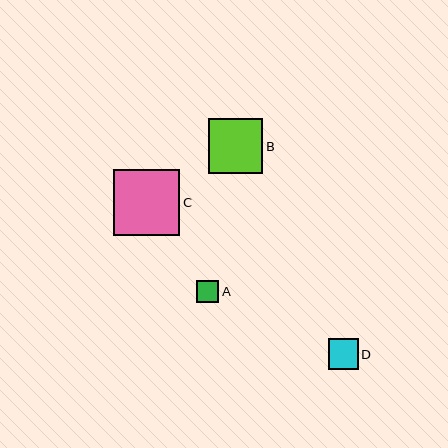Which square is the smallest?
Square A is the smallest with a size of approximately 22 pixels.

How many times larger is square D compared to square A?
Square D is approximately 1.3 times the size of square A.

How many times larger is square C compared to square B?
Square C is approximately 1.2 times the size of square B.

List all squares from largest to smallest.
From largest to smallest: C, B, D, A.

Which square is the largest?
Square C is the largest with a size of approximately 67 pixels.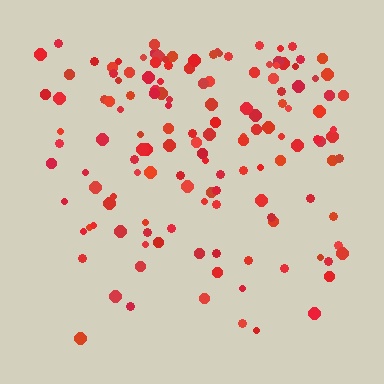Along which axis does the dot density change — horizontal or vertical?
Vertical.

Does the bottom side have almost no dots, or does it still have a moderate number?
Still a moderate number, just noticeably fewer than the top.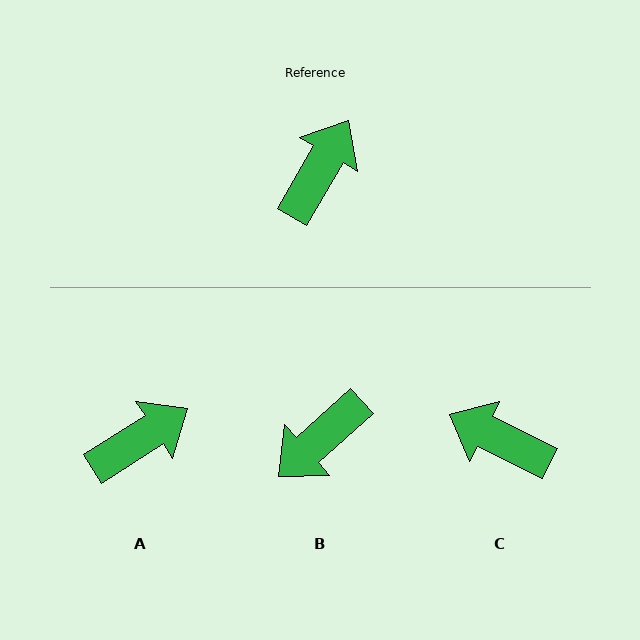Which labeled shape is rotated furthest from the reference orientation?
B, about 162 degrees away.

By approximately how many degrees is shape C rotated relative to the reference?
Approximately 94 degrees counter-clockwise.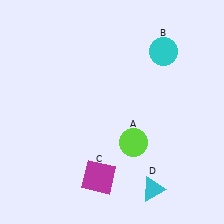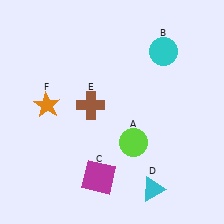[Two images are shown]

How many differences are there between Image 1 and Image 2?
There are 2 differences between the two images.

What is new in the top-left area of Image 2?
An orange star (F) was added in the top-left area of Image 2.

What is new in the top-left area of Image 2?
A brown cross (E) was added in the top-left area of Image 2.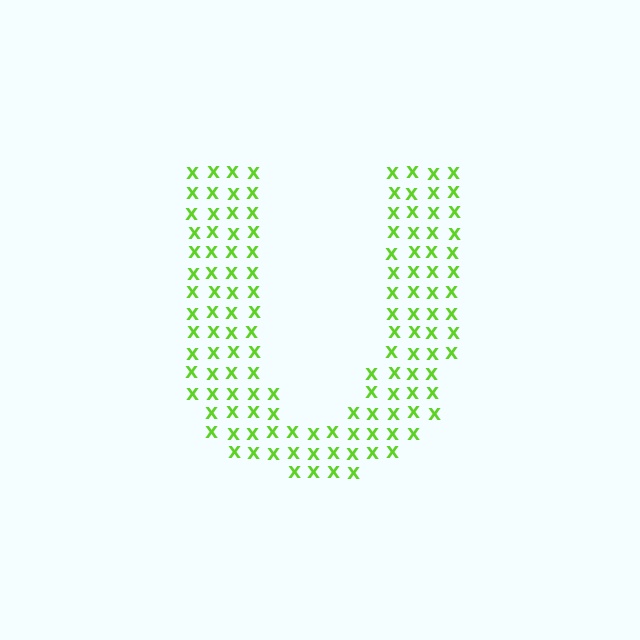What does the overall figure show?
The overall figure shows the letter U.